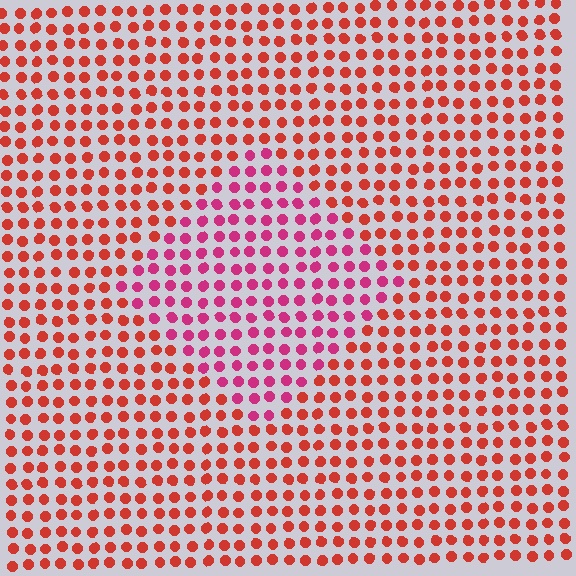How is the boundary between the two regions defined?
The boundary is defined purely by a slight shift in hue (about 34 degrees). Spacing, size, and orientation are identical on both sides.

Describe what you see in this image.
The image is filled with small red elements in a uniform arrangement. A diamond-shaped region is visible where the elements are tinted to a slightly different hue, forming a subtle color boundary.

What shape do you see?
I see a diamond.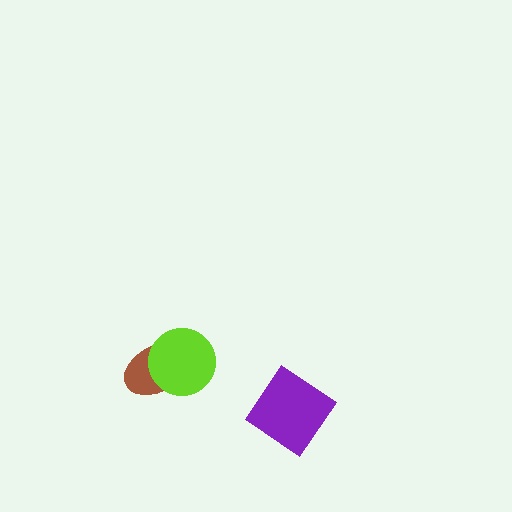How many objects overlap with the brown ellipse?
1 object overlaps with the brown ellipse.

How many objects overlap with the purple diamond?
0 objects overlap with the purple diamond.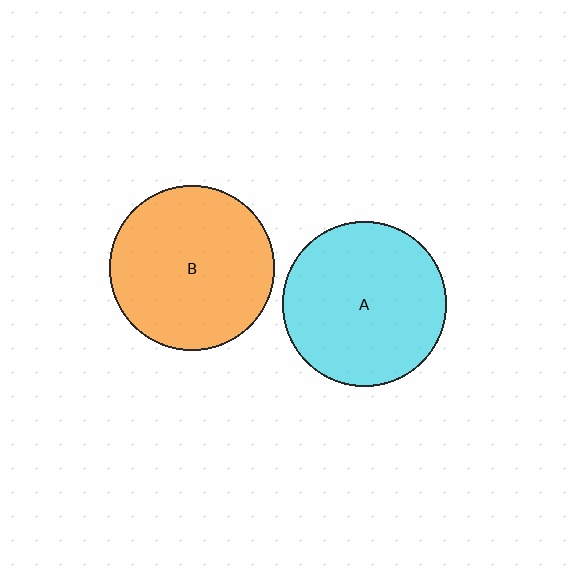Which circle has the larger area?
Circle B (orange).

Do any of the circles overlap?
No, none of the circles overlap.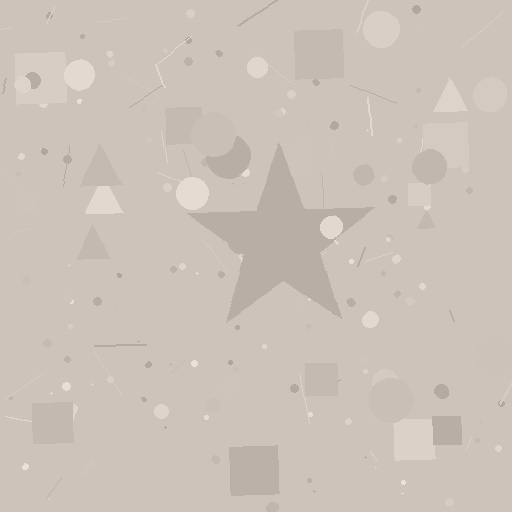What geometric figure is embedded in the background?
A star is embedded in the background.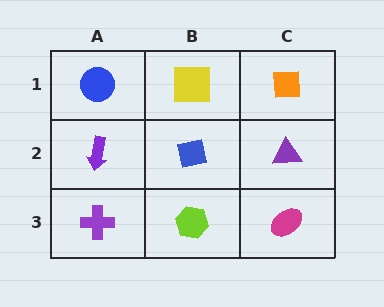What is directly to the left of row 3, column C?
A lime hexagon.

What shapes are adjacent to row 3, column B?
A blue square (row 2, column B), a purple cross (row 3, column A), a magenta ellipse (row 3, column C).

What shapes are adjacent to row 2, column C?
An orange square (row 1, column C), a magenta ellipse (row 3, column C), a blue square (row 2, column B).